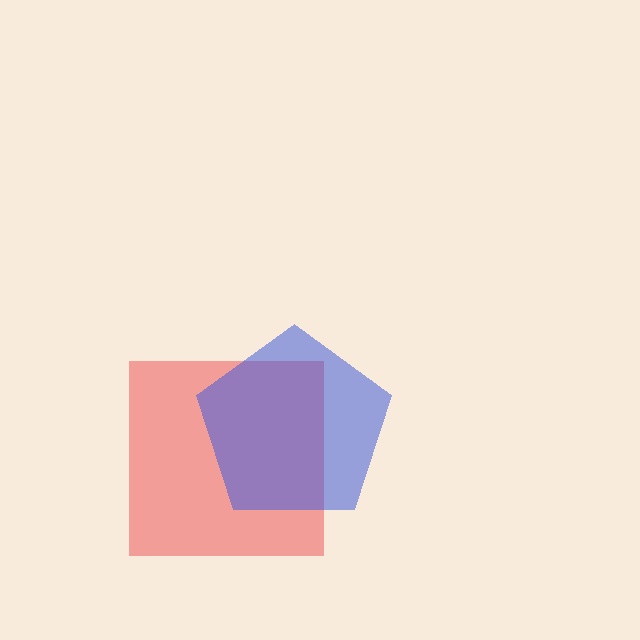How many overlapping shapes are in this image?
There are 2 overlapping shapes in the image.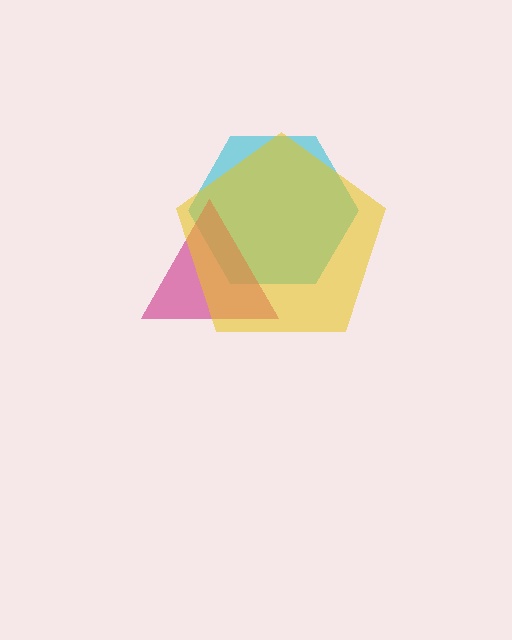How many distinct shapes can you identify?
There are 3 distinct shapes: a cyan hexagon, a magenta triangle, a yellow pentagon.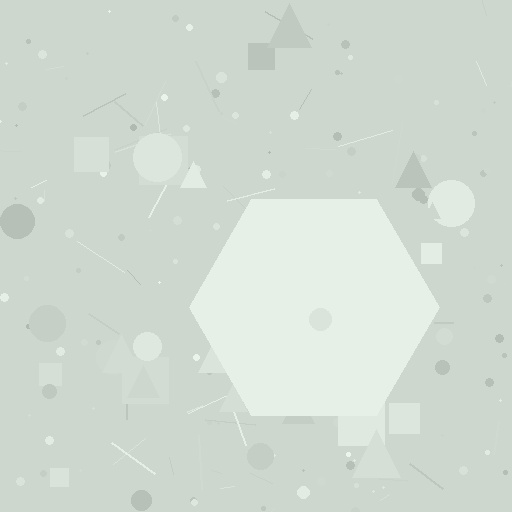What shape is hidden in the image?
A hexagon is hidden in the image.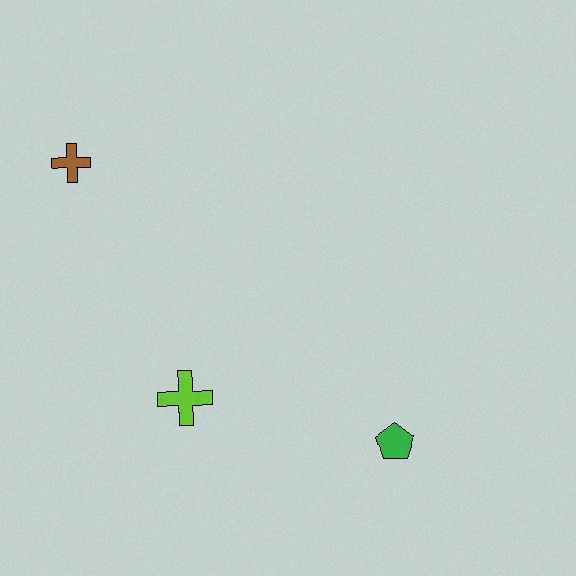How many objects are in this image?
There are 3 objects.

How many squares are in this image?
There are no squares.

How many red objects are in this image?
There are no red objects.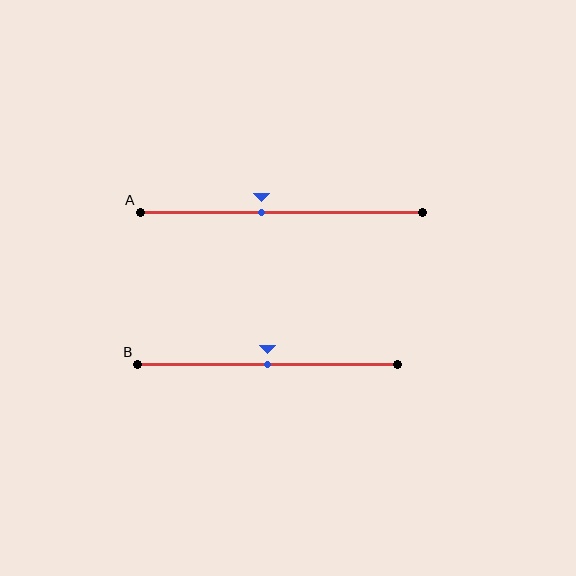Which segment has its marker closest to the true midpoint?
Segment B has its marker closest to the true midpoint.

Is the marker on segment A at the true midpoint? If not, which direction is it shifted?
No, the marker on segment A is shifted to the left by about 7% of the segment length.